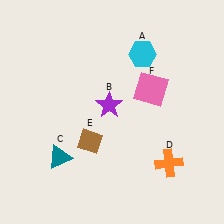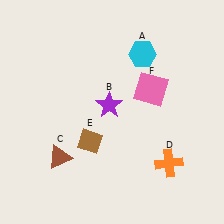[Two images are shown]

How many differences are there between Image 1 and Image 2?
There is 1 difference between the two images.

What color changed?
The triangle (C) changed from teal in Image 1 to brown in Image 2.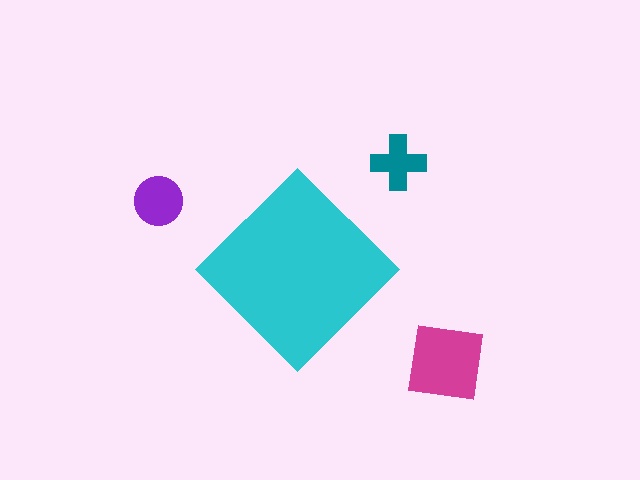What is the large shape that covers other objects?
A cyan diamond.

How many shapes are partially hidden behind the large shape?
0 shapes are partially hidden.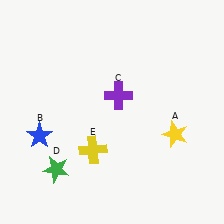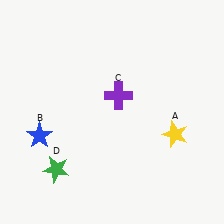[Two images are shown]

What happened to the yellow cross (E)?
The yellow cross (E) was removed in Image 2. It was in the bottom-left area of Image 1.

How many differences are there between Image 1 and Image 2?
There is 1 difference between the two images.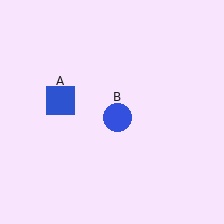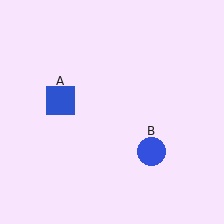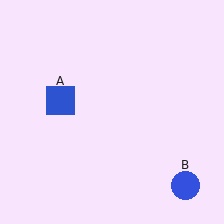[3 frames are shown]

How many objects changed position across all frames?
1 object changed position: blue circle (object B).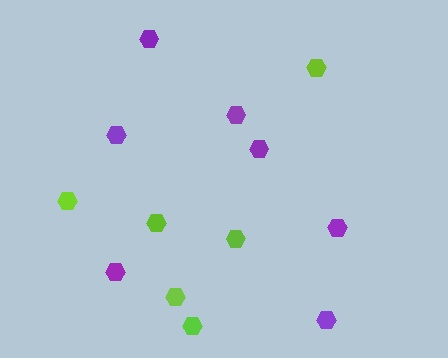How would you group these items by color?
There are 2 groups: one group of lime hexagons (6) and one group of purple hexagons (7).